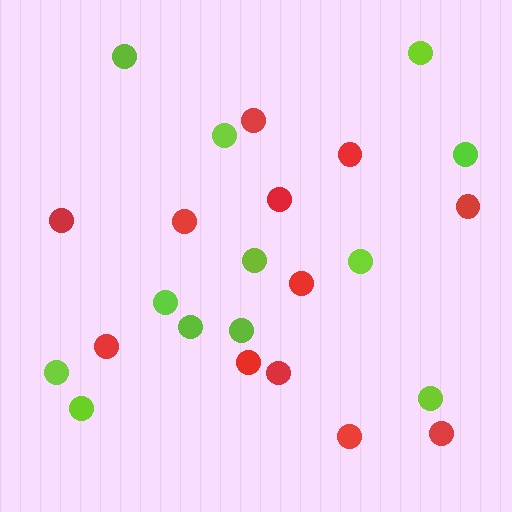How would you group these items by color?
There are 2 groups: one group of red circles (12) and one group of lime circles (12).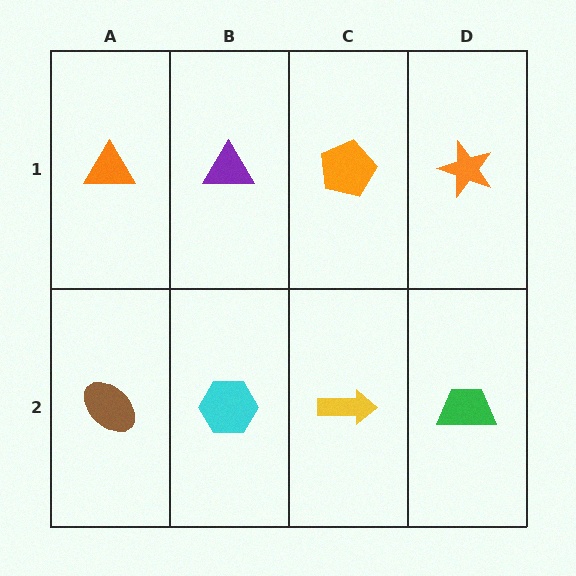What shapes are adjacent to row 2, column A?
An orange triangle (row 1, column A), a cyan hexagon (row 2, column B).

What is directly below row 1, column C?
A yellow arrow.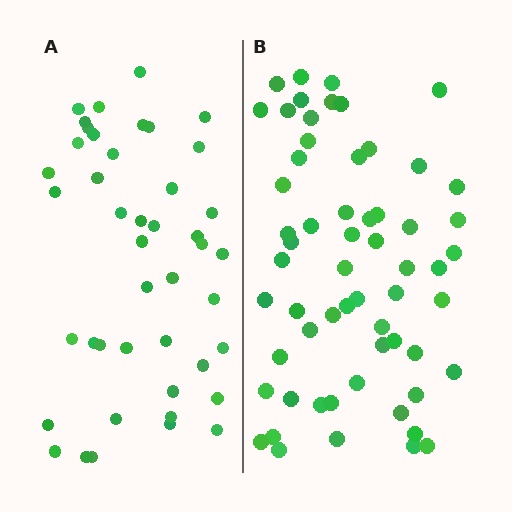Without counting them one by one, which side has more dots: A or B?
Region B (the right region) has more dots.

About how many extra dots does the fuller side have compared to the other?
Region B has approximately 15 more dots than region A.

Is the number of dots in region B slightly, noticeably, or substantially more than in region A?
Region B has noticeably more, but not dramatically so. The ratio is roughly 1.4 to 1.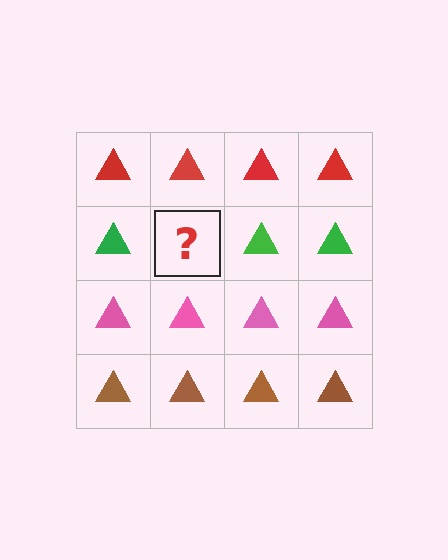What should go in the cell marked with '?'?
The missing cell should contain a green triangle.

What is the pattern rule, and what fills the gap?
The rule is that each row has a consistent color. The gap should be filled with a green triangle.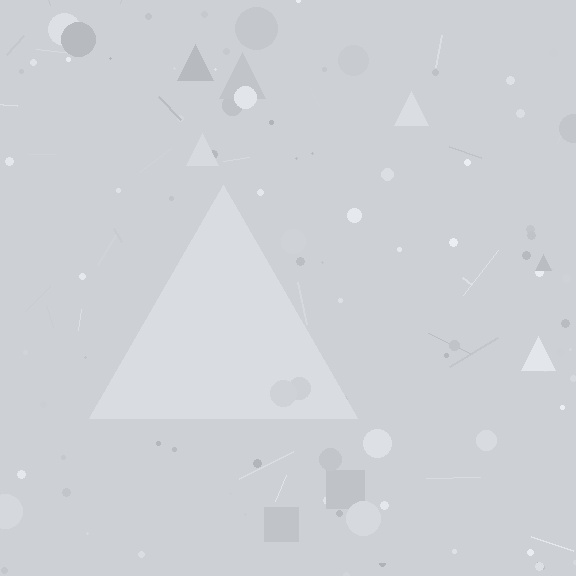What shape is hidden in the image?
A triangle is hidden in the image.